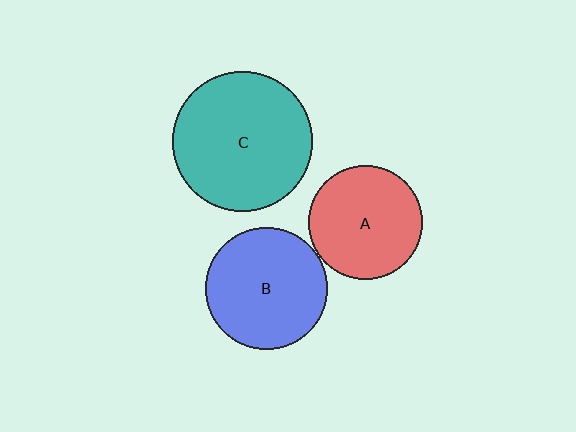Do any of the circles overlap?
No, none of the circles overlap.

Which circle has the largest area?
Circle C (teal).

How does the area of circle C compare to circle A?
Approximately 1.5 times.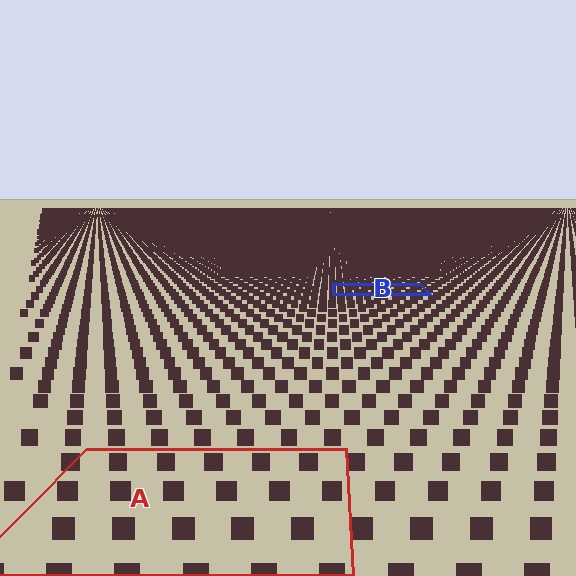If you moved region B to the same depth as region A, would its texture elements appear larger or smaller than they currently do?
They would appear larger. At a closer depth, the same texture elements are projected at a bigger on-screen size.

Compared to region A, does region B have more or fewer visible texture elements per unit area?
Region B has more texture elements per unit area — they are packed more densely because it is farther away.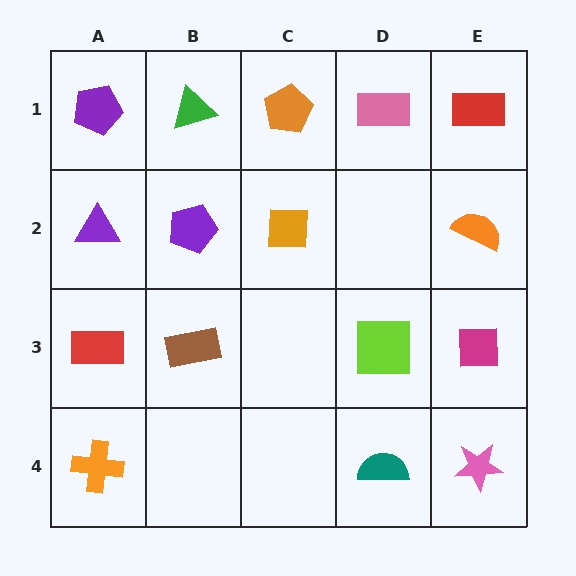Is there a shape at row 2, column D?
No, that cell is empty.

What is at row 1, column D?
A pink rectangle.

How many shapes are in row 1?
5 shapes.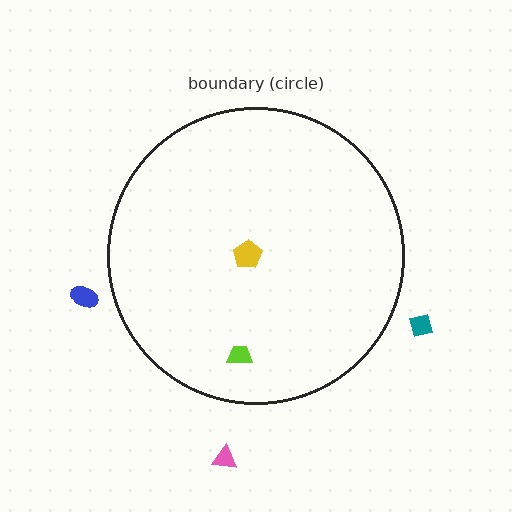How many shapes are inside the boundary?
2 inside, 3 outside.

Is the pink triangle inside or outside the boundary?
Outside.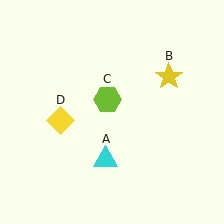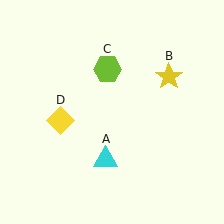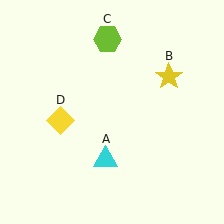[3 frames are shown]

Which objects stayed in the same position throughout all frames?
Cyan triangle (object A) and yellow star (object B) and yellow diamond (object D) remained stationary.